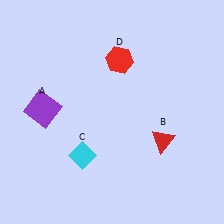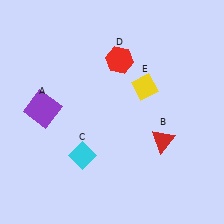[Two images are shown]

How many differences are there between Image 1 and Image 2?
There is 1 difference between the two images.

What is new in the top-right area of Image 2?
A yellow diamond (E) was added in the top-right area of Image 2.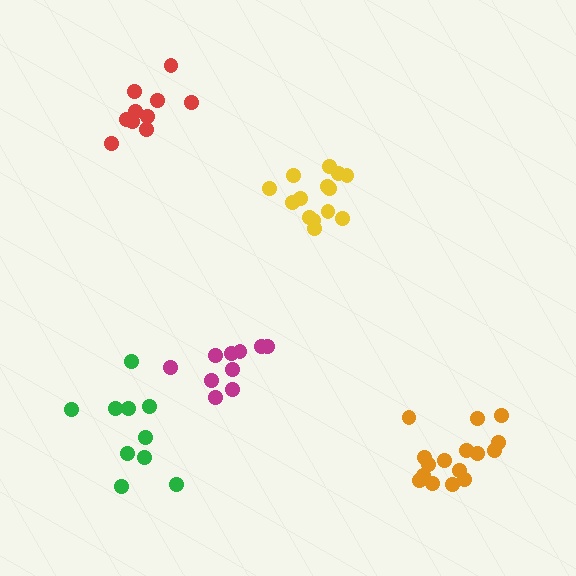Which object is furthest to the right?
The orange cluster is rightmost.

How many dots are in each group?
Group 1: 10 dots, Group 2: 10 dots, Group 3: 14 dots, Group 4: 10 dots, Group 5: 16 dots (60 total).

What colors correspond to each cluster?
The clusters are colored: red, green, yellow, magenta, orange.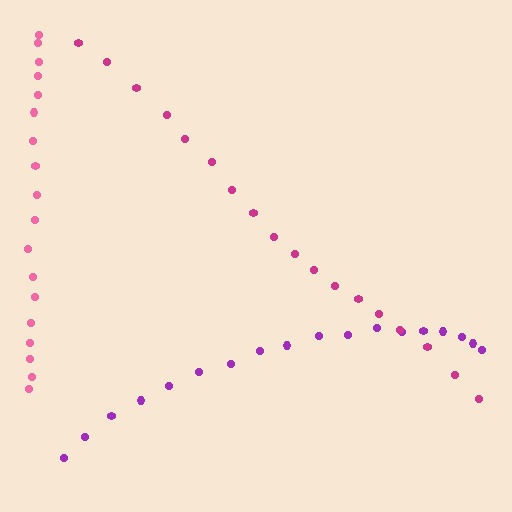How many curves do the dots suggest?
There are 3 distinct paths.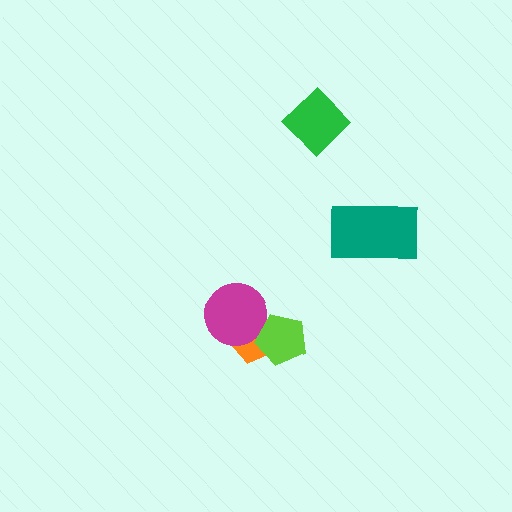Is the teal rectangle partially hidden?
No, no other shape covers it.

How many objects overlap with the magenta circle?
2 objects overlap with the magenta circle.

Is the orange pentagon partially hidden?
Yes, it is partially covered by another shape.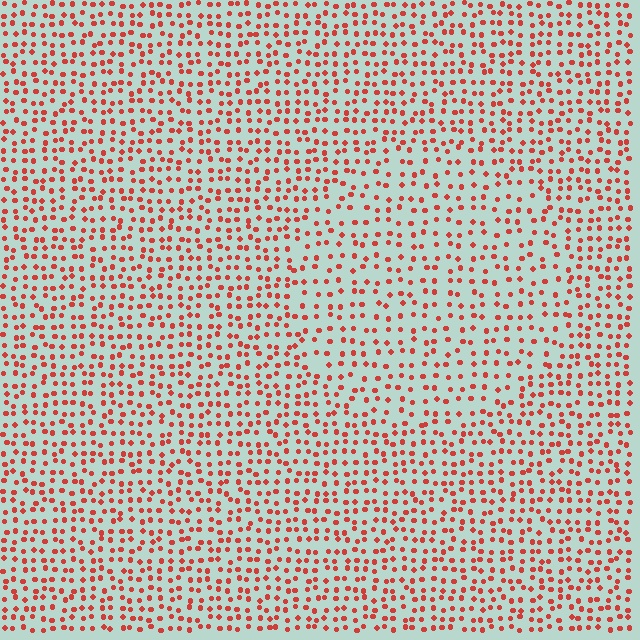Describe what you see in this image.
The image contains small red elements arranged at two different densities. A circle-shaped region is visible where the elements are less densely packed than the surrounding area.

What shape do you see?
I see a circle.